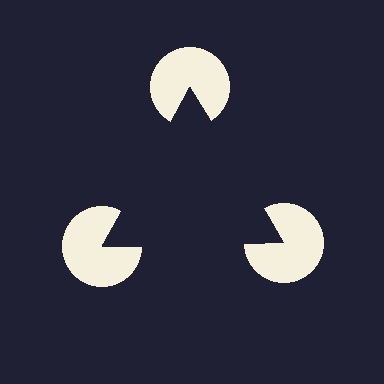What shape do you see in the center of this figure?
An illusory triangle — its edges are inferred from the aligned wedge cuts in the pac-man discs, not physically drawn.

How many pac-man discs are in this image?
There are 3 — one at each vertex of the illusory triangle.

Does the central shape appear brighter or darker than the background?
It typically appears slightly darker than the background, even though no actual brightness change is drawn.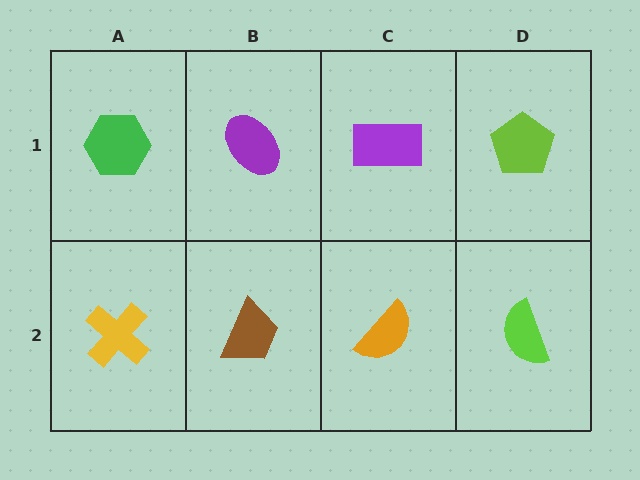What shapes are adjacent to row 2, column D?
A lime pentagon (row 1, column D), an orange semicircle (row 2, column C).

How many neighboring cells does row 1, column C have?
3.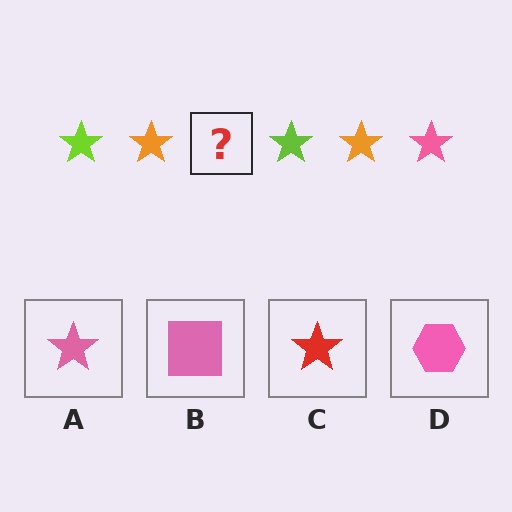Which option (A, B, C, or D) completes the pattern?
A.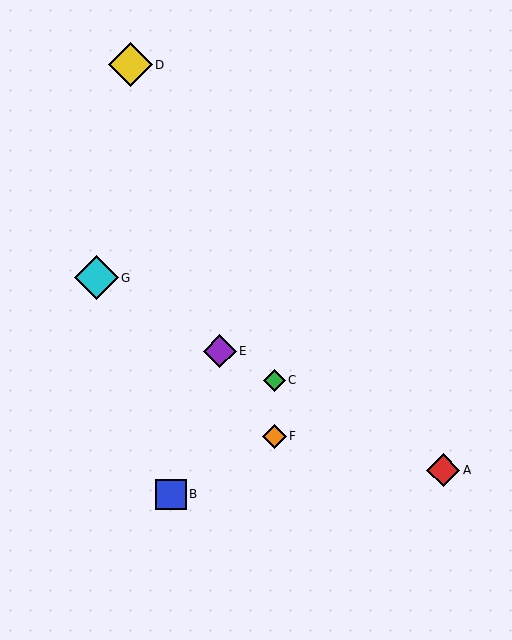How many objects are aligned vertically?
2 objects (C, F) are aligned vertically.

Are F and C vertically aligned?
Yes, both are at x≈274.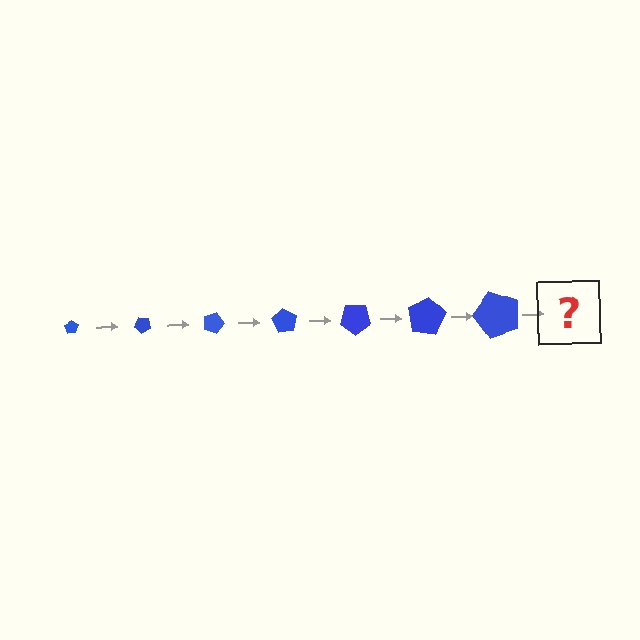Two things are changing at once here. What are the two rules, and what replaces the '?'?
The two rules are that the pentagon grows larger each step and it rotates 45 degrees each step. The '?' should be a pentagon, larger than the previous one and rotated 315 degrees from the start.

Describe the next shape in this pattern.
It should be a pentagon, larger than the previous one and rotated 315 degrees from the start.